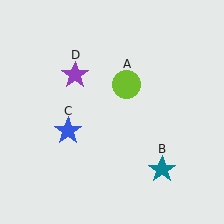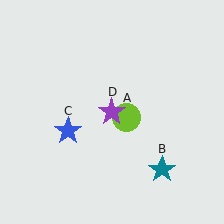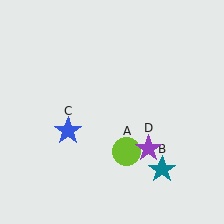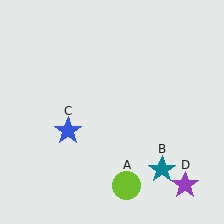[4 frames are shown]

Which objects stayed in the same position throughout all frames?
Teal star (object B) and blue star (object C) remained stationary.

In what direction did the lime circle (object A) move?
The lime circle (object A) moved down.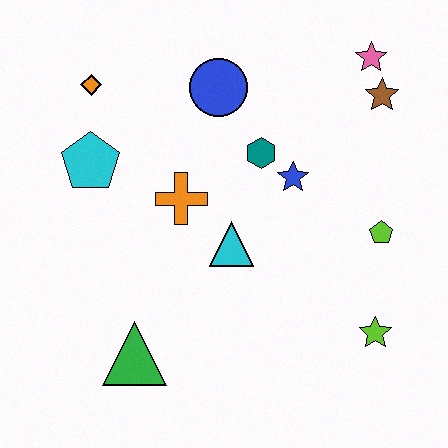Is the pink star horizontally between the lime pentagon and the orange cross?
Yes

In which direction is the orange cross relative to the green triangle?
The orange cross is above the green triangle.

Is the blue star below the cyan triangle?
No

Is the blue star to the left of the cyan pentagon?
No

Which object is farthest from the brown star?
The green triangle is farthest from the brown star.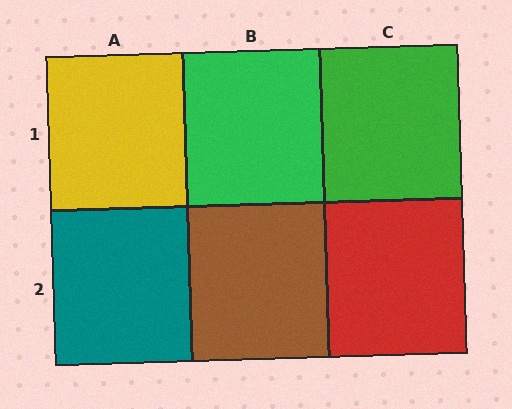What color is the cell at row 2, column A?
Teal.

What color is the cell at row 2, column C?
Red.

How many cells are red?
1 cell is red.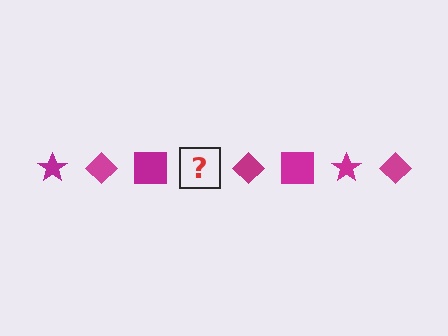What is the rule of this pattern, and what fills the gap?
The rule is that the pattern cycles through star, diamond, square shapes in magenta. The gap should be filled with a magenta star.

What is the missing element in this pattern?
The missing element is a magenta star.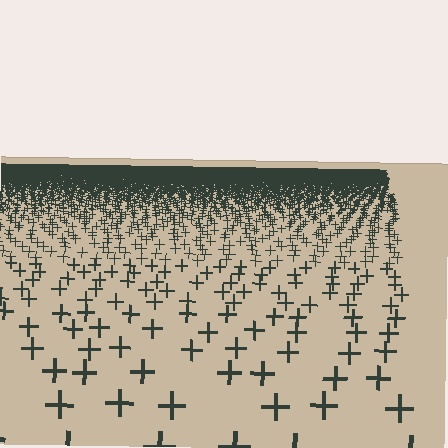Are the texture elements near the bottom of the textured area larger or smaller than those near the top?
Larger. Near the bottom, elements are closer to the viewer and appear at a bigger on-screen size.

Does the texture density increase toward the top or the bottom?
Density increases toward the top.